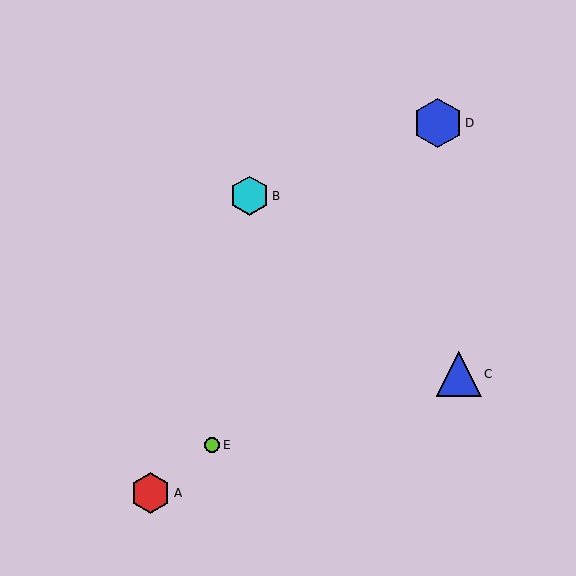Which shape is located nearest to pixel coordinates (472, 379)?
The blue triangle (labeled C) at (459, 374) is nearest to that location.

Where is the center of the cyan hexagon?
The center of the cyan hexagon is at (250, 196).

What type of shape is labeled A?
Shape A is a red hexagon.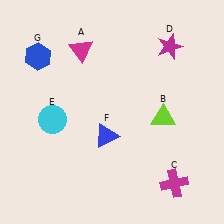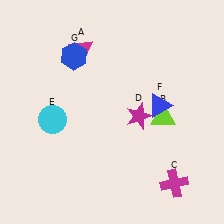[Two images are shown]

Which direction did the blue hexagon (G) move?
The blue hexagon (G) moved right.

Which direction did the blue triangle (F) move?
The blue triangle (F) moved right.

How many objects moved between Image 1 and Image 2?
3 objects moved between the two images.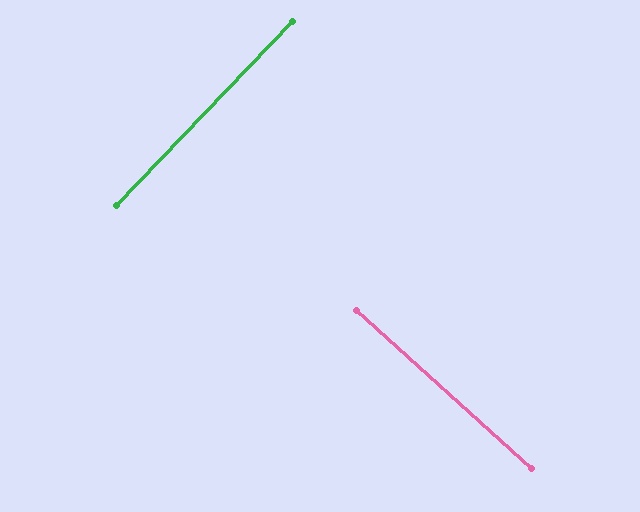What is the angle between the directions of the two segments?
Approximately 88 degrees.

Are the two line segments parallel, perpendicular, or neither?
Perpendicular — they meet at approximately 88°.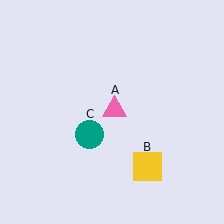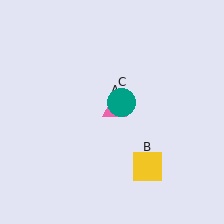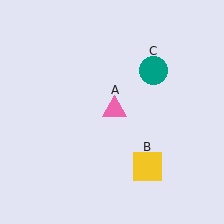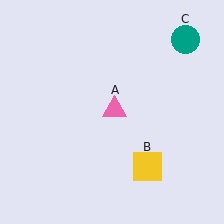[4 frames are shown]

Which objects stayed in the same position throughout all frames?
Pink triangle (object A) and yellow square (object B) remained stationary.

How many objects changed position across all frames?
1 object changed position: teal circle (object C).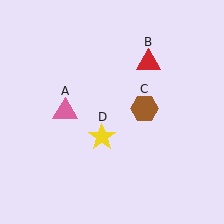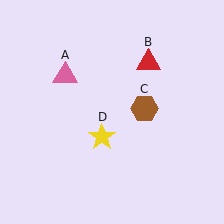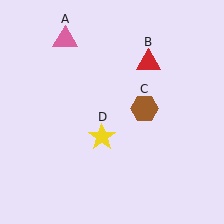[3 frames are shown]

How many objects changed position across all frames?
1 object changed position: pink triangle (object A).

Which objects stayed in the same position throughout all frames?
Red triangle (object B) and brown hexagon (object C) and yellow star (object D) remained stationary.